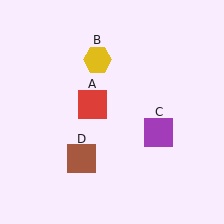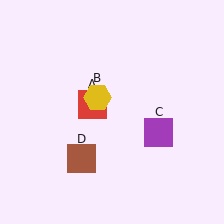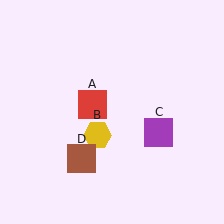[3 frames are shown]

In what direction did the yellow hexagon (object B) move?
The yellow hexagon (object B) moved down.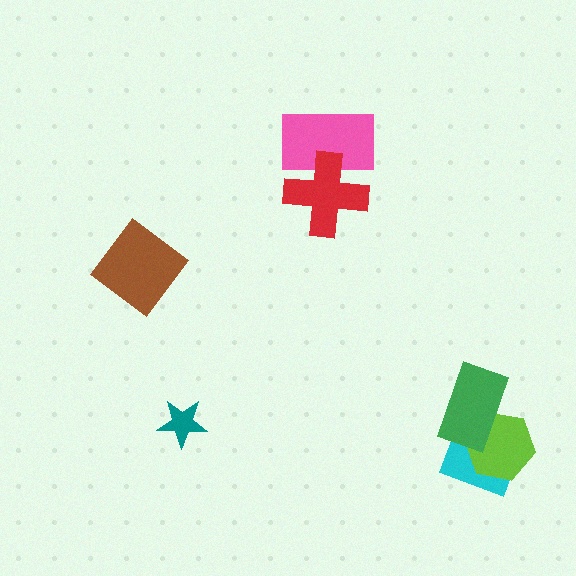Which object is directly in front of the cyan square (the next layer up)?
The lime hexagon is directly in front of the cyan square.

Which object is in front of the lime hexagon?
The green rectangle is in front of the lime hexagon.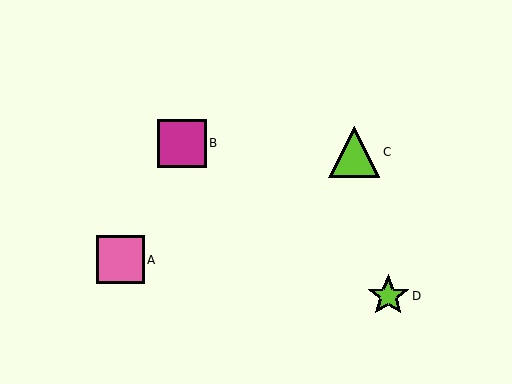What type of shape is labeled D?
Shape D is a lime star.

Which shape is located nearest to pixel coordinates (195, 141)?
The magenta square (labeled B) at (182, 143) is nearest to that location.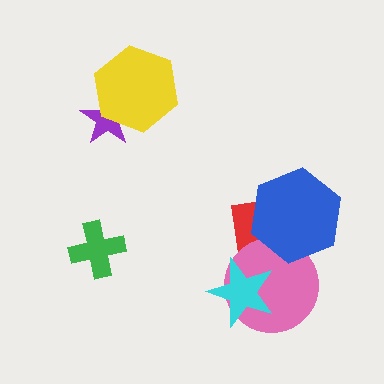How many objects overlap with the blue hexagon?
2 objects overlap with the blue hexagon.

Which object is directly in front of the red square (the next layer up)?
The pink circle is directly in front of the red square.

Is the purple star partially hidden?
Yes, it is partially covered by another shape.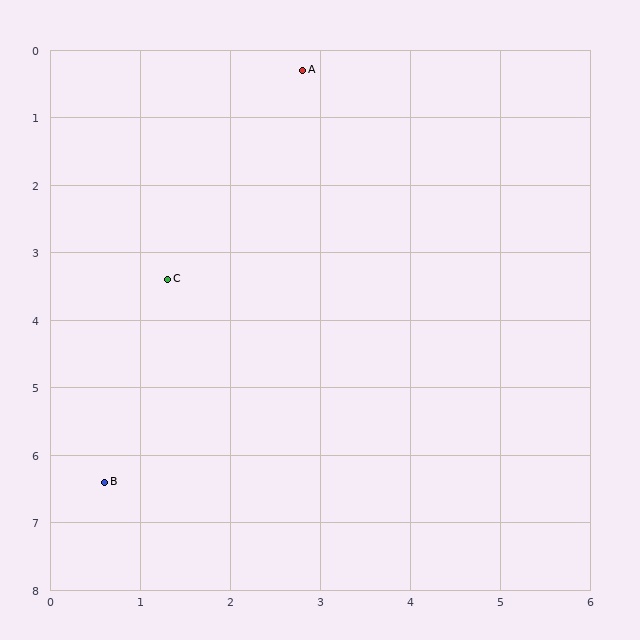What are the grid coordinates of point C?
Point C is at approximately (1.3, 3.4).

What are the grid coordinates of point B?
Point B is at approximately (0.6, 6.4).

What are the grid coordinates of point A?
Point A is at approximately (2.8, 0.3).